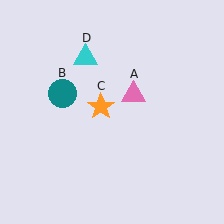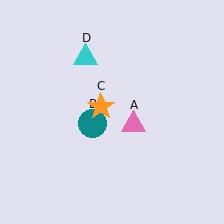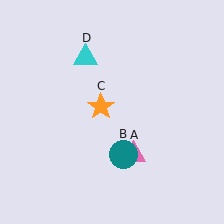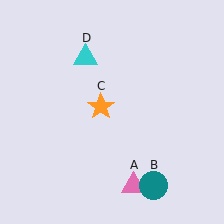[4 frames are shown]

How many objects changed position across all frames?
2 objects changed position: pink triangle (object A), teal circle (object B).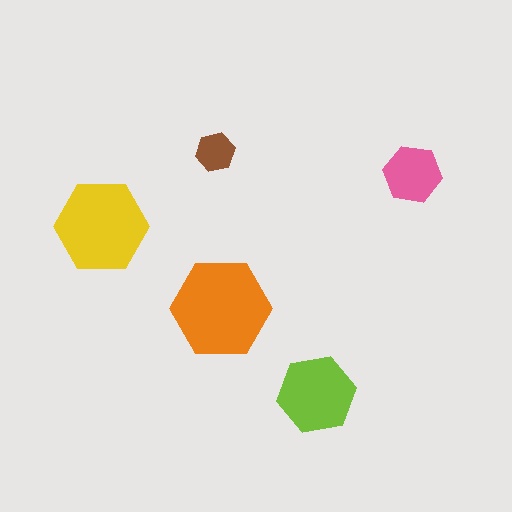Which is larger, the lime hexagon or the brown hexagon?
The lime one.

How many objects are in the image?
There are 5 objects in the image.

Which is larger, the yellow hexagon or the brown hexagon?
The yellow one.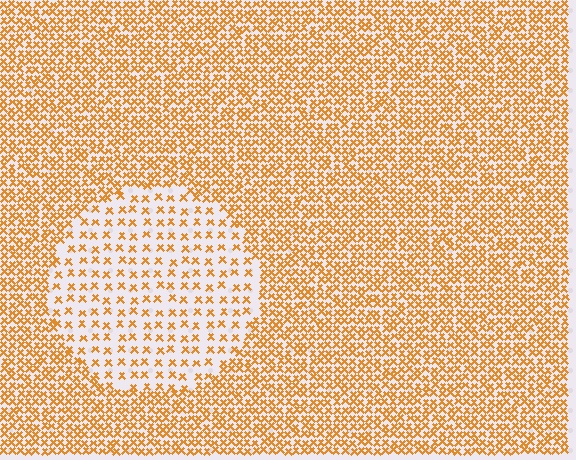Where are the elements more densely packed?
The elements are more densely packed outside the circle boundary.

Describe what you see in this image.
The image contains small orange elements arranged at two different densities. A circle-shaped region is visible where the elements are less densely packed than the surrounding area.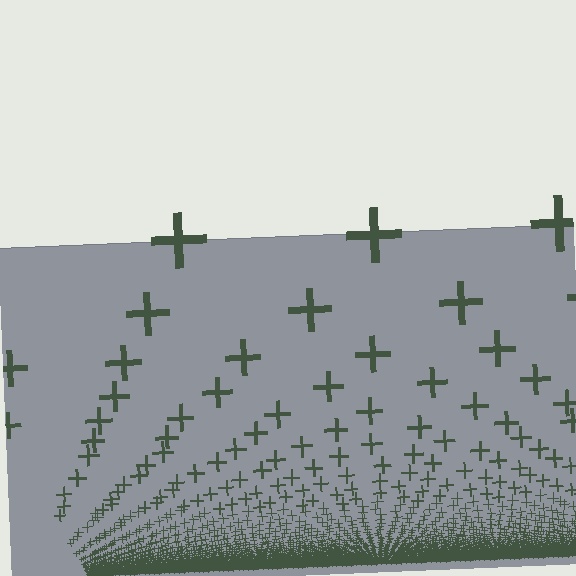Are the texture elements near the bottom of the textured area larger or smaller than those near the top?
Smaller. The gradient is inverted — elements near the bottom are smaller and denser.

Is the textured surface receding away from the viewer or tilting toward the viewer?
The surface appears to tilt toward the viewer. Texture elements get larger and sparser toward the top.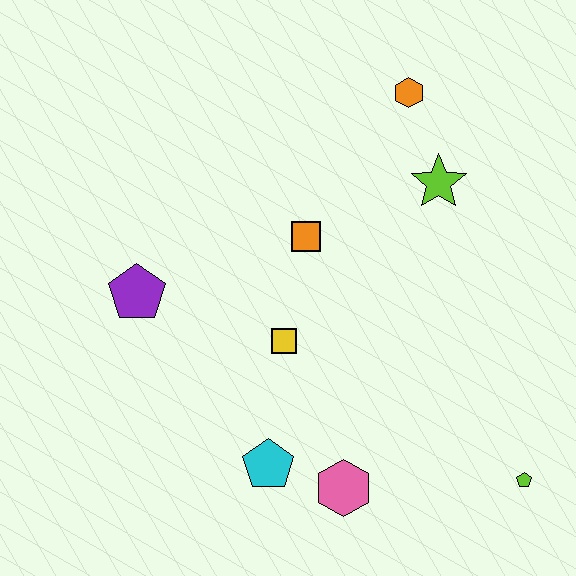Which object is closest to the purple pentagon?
The yellow square is closest to the purple pentagon.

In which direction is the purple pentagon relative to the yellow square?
The purple pentagon is to the left of the yellow square.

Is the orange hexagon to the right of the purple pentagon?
Yes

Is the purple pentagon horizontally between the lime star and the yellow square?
No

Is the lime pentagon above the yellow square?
No